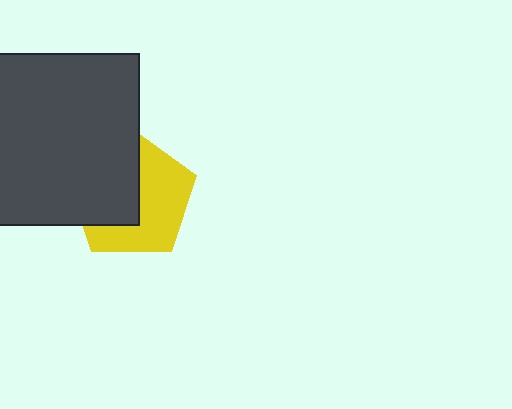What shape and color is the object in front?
The object in front is a dark gray rectangle.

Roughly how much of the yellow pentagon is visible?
About half of it is visible (roughly 54%).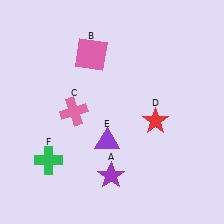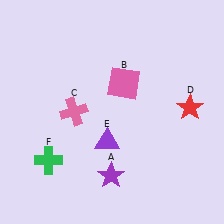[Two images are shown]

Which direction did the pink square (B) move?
The pink square (B) moved right.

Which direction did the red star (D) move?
The red star (D) moved right.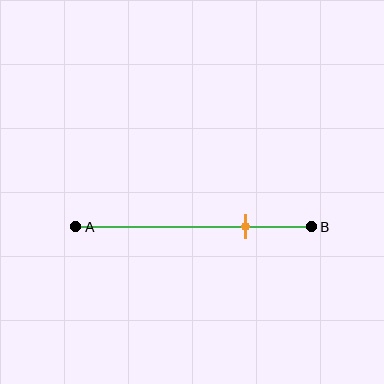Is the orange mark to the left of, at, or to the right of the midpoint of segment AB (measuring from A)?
The orange mark is to the right of the midpoint of segment AB.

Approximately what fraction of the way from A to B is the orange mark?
The orange mark is approximately 70% of the way from A to B.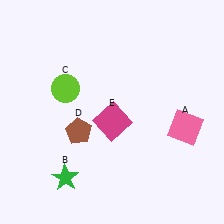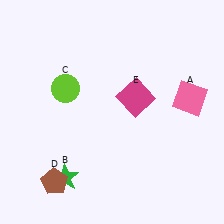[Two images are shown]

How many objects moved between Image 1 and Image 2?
3 objects moved between the two images.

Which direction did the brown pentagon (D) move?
The brown pentagon (D) moved down.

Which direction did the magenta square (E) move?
The magenta square (E) moved up.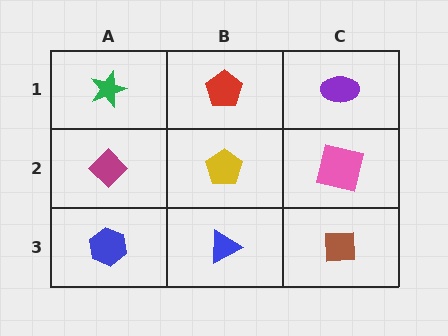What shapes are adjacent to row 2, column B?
A red pentagon (row 1, column B), a blue triangle (row 3, column B), a magenta diamond (row 2, column A), a pink square (row 2, column C).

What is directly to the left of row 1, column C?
A red pentagon.